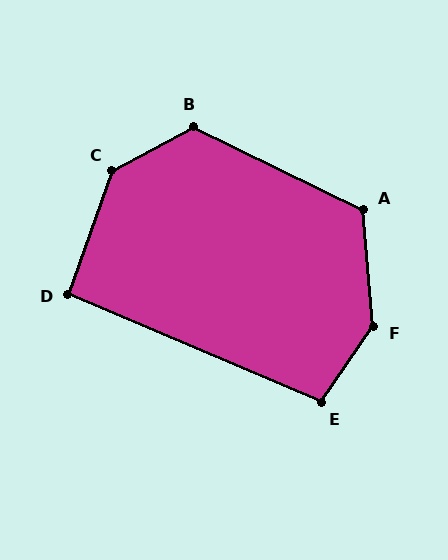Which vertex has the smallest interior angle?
D, at approximately 94 degrees.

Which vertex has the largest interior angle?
F, at approximately 141 degrees.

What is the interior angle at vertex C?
Approximately 138 degrees (obtuse).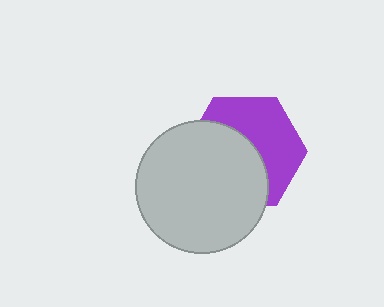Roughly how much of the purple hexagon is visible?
About half of it is visible (roughly 48%).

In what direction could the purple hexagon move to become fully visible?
The purple hexagon could move toward the upper-right. That would shift it out from behind the light gray circle entirely.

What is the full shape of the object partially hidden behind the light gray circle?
The partially hidden object is a purple hexagon.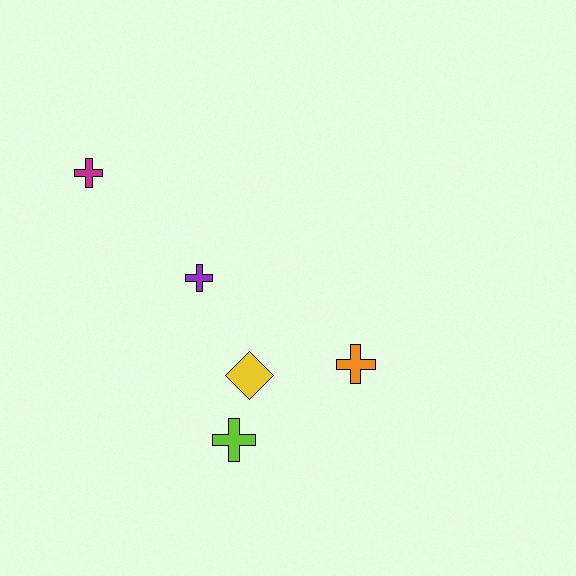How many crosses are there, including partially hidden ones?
There are 4 crosses.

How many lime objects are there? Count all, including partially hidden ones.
There is 1 lime object.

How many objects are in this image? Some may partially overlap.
There are 5 objects.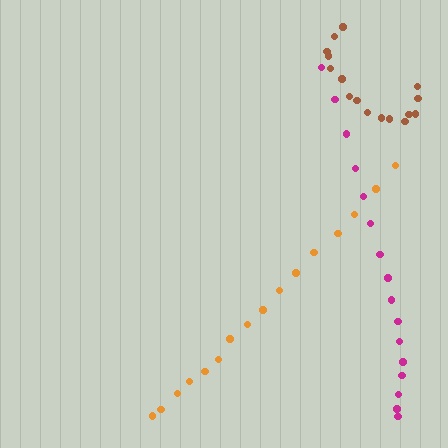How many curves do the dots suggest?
There are 3 distinct paths.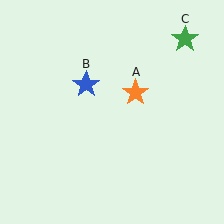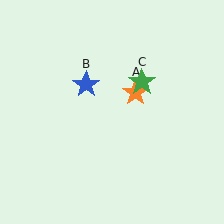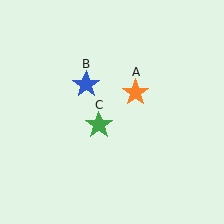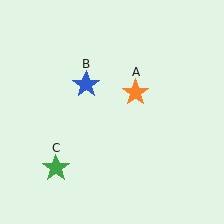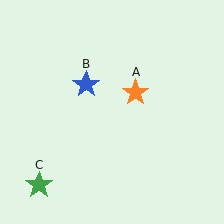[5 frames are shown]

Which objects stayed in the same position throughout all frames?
Orange star (object A) and blue star (object B) remained stationary.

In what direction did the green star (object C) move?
The green star (object C) moved down and to the left.